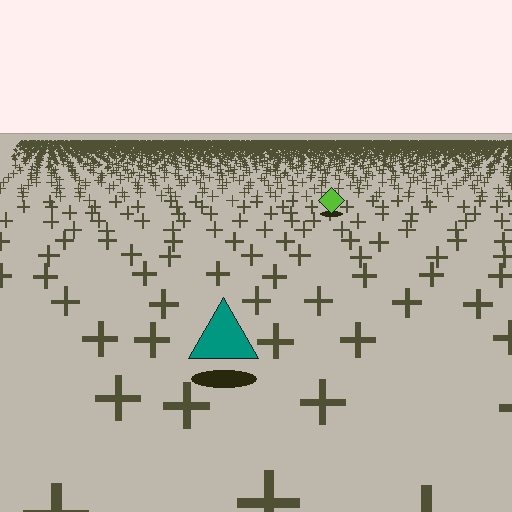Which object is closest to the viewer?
The teal triangle is closest. The texture marks near it are larger and more spread out.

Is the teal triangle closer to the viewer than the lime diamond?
Yes. The teal triangle is closer — you can tell from the texture gradient: the ground texture is coarser near it.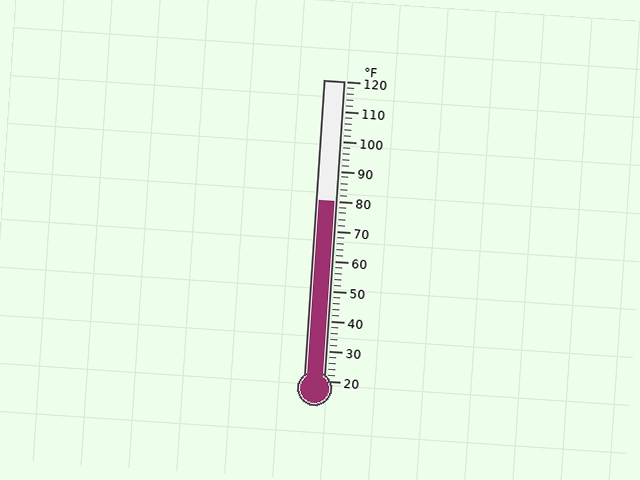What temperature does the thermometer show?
The thermometer shows approximately 80°F.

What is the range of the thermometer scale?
The thermometer scale ranges from 20°F to 120°F.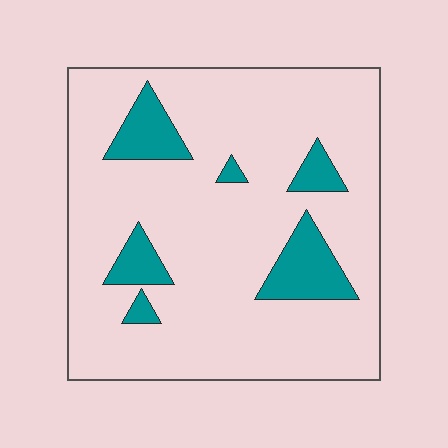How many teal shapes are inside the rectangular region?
6.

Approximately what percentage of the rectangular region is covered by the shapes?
Approximately 15%.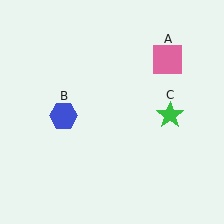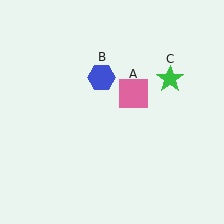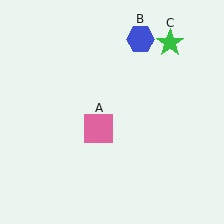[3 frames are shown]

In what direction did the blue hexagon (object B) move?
The blue hexagon (object B) moved up and to the right.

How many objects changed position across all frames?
3 objects changed position: pink square (object A), blue hexagon (object B), green star (object C).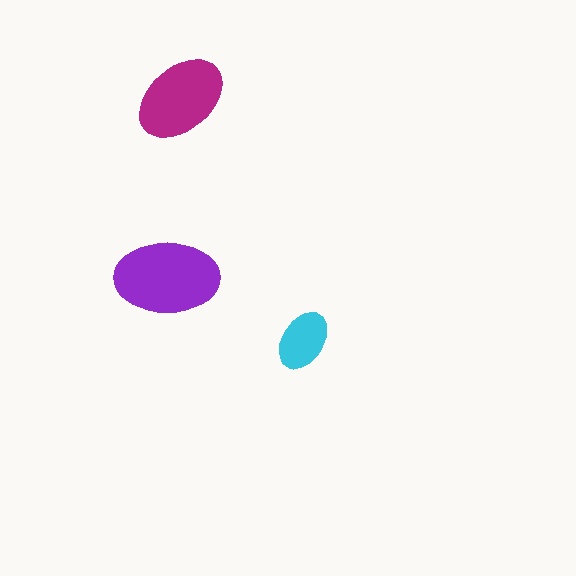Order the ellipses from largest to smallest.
the purple one, the magenta one, the cyan one.